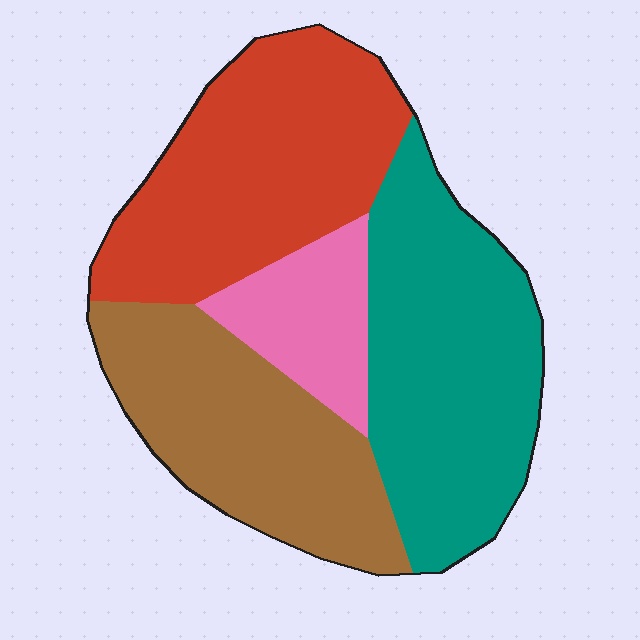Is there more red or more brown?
Red.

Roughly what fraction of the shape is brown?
Brown takes up between a quarter and a half of the shape.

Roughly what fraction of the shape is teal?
Teal covers roughly 30% of the shape.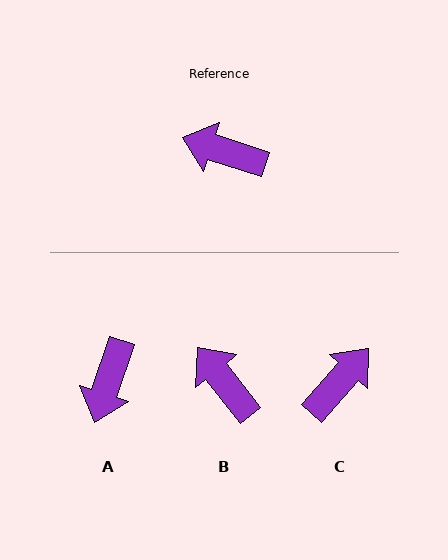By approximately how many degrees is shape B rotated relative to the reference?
Approximately 34 degrees clockwise.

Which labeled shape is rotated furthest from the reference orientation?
C, about 113 degrees away.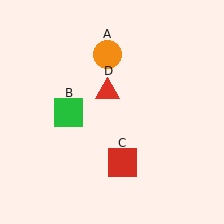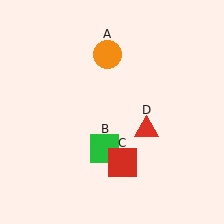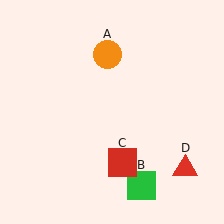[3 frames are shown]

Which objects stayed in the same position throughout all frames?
Orange circle (object A) and red square (object C) remained stationary.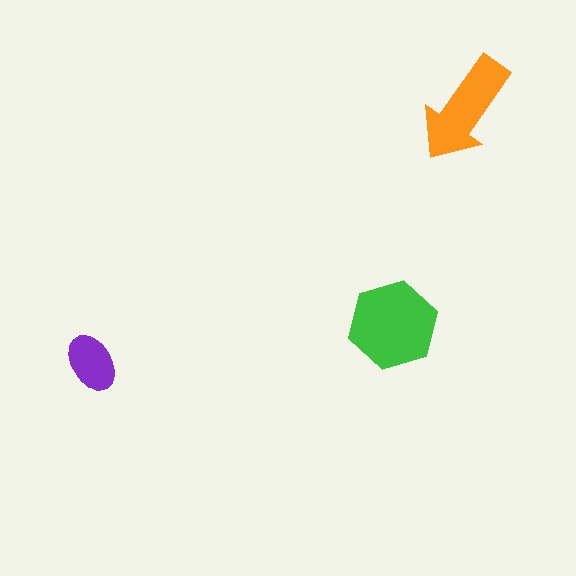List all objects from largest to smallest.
The green hexagon, the orange arrow, the purple ellipse.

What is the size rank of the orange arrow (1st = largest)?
2nd.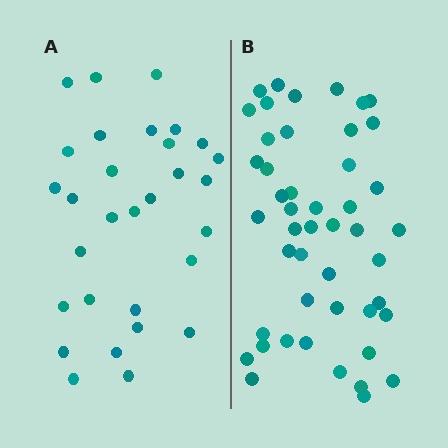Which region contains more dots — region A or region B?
Region B (the right region) has more dots.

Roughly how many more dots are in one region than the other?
Region B has approximately 15 more dots than region A.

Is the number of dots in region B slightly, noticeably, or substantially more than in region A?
Region B has substantially more. The ratio is roughly 1.6 to 1.